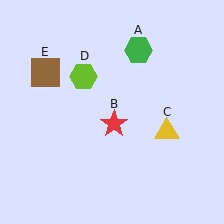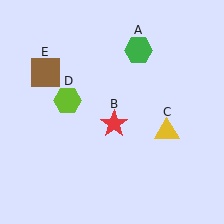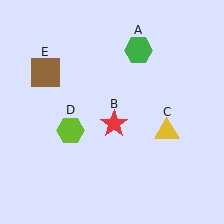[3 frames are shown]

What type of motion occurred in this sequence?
The lime hexagon (object D) rotated counterclockwise around the center of the scene.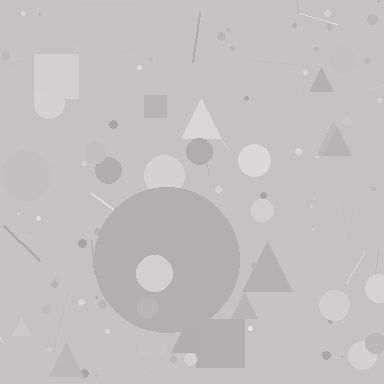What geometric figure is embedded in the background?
A circle is embedded in the background.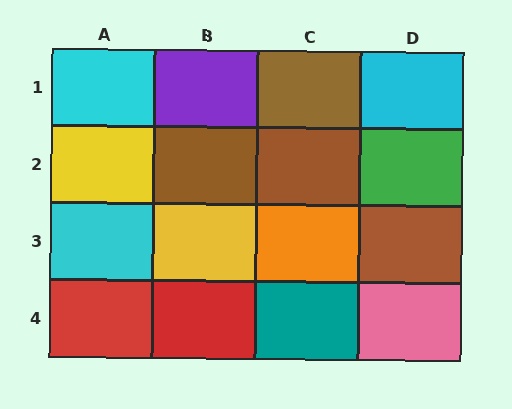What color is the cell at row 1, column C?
Brown.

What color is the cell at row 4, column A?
Red.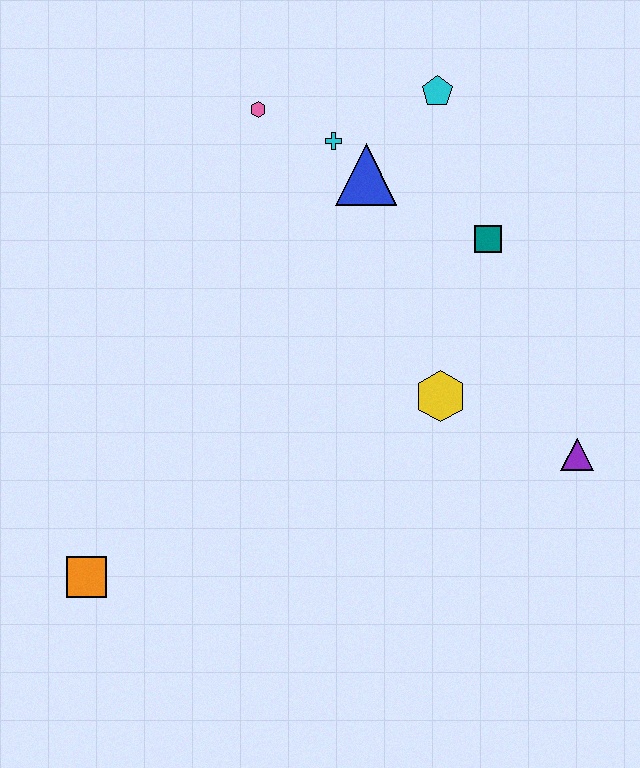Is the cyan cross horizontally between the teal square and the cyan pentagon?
No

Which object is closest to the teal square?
The blue triangle is closest to the teal square.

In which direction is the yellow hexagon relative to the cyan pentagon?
The yellow hexagon is below the cyan pentagon.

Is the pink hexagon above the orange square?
Yes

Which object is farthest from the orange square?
The cyan pentagon is farthest from the orange square.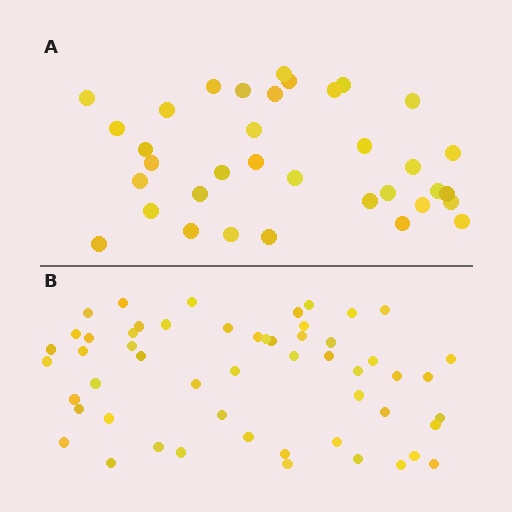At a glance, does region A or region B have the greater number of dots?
Region B (the bottom region) has more dots.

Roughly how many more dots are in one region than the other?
Region B has approximately 20 more dots than region A.